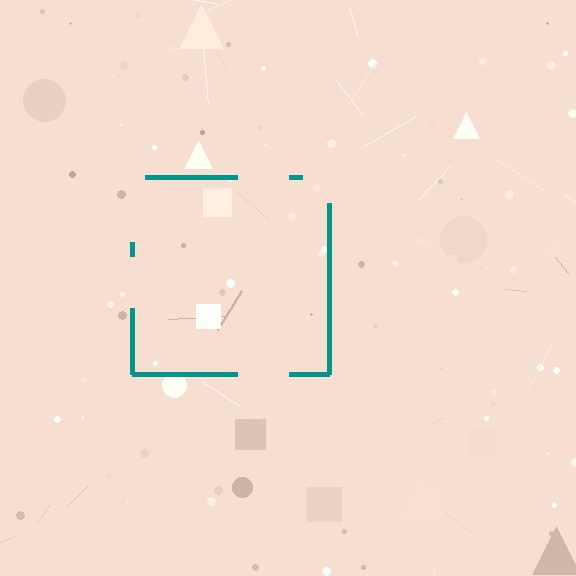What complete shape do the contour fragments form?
The contour fragments form a square.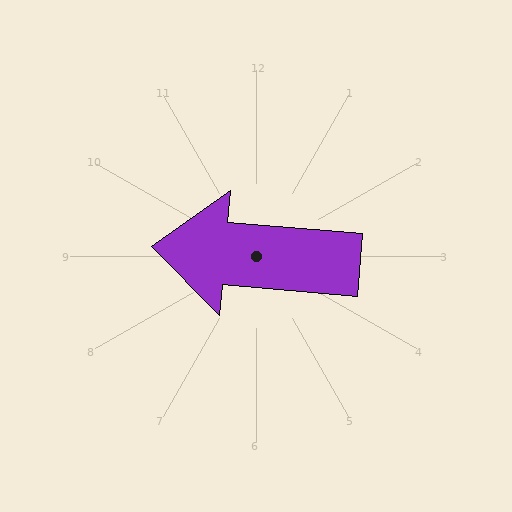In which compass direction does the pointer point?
West.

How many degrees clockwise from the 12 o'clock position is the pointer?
Approximately 275 degrees.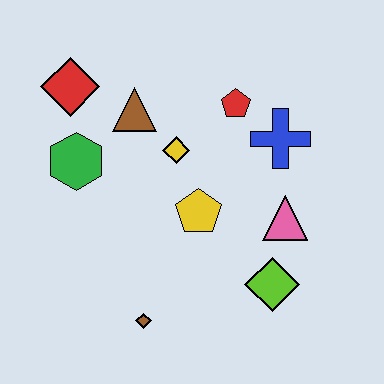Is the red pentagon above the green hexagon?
Yes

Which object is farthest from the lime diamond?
The red diamond is farthest from the lime diamond.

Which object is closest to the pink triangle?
The lime diamond is closest to the pink triangle.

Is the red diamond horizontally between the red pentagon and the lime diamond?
No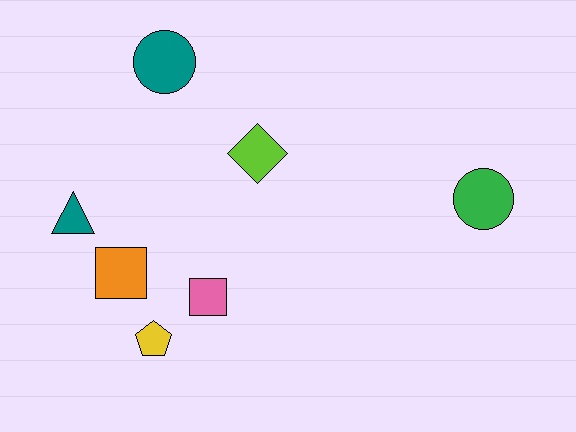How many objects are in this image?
There are 7 objects.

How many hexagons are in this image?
There are no hexagons.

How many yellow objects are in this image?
There is 1 yellow object.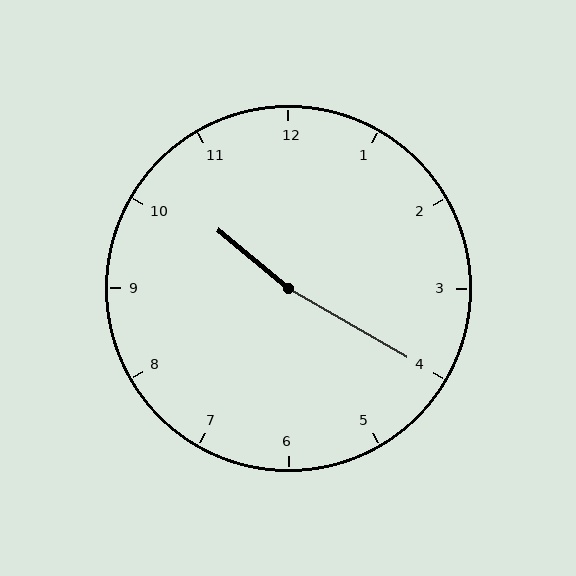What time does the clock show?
10:20.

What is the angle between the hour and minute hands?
Approximately 170 degrees.